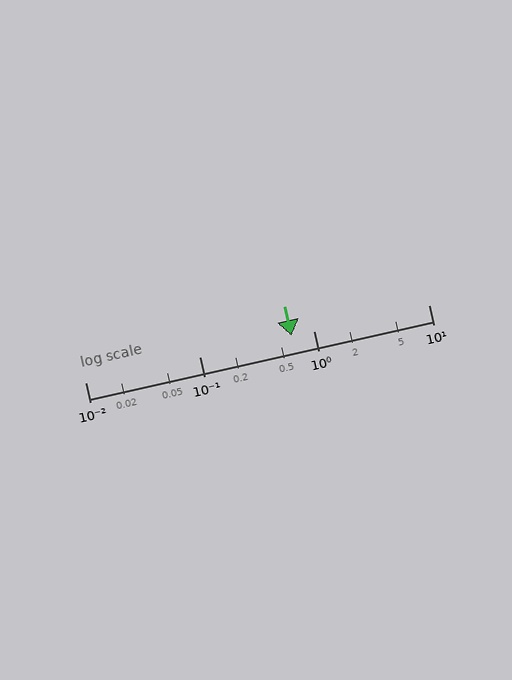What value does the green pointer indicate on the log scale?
The pointer indicates approximately 0.64.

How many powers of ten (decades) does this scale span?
The scale spans 3 decades, from 0.01 to 10.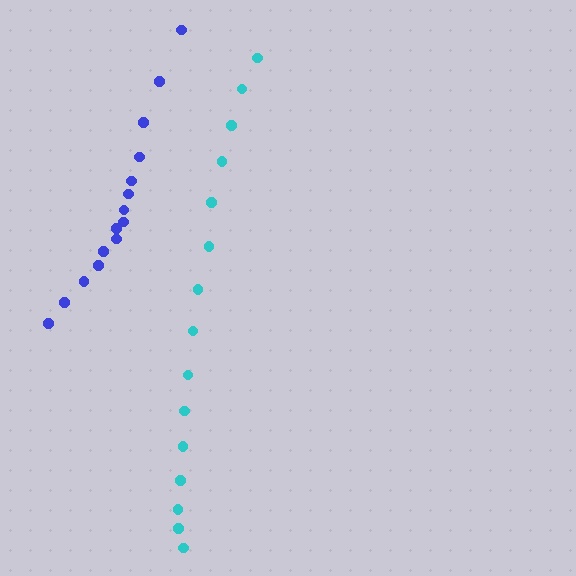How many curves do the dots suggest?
There are 2 distinct paths.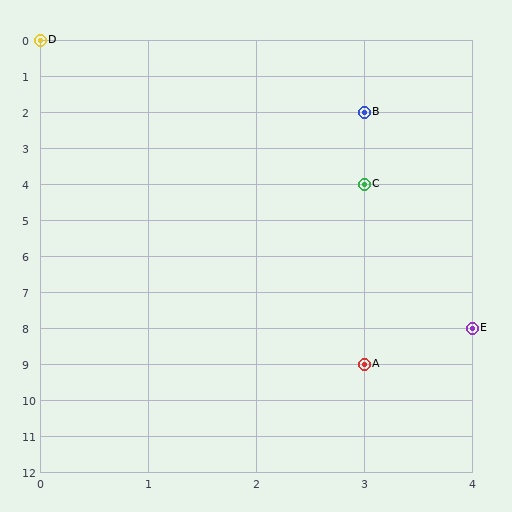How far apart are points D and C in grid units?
Points D and C are 3 columns and 4 rows apart (about 5.0 grid units diagonally).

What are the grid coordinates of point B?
Point B is at grid coordinates (3, 2).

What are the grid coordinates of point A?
Point A is at grid coordinates (3, 9).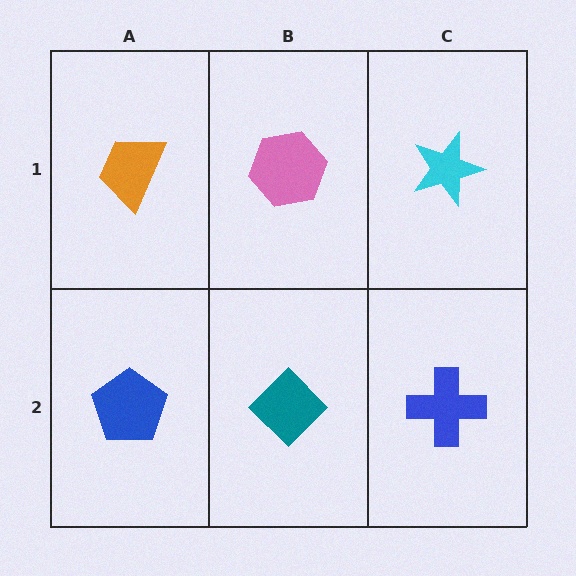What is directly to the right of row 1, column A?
A pink hexagon.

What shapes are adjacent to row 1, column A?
A blue pentagon (row 2, column A), a pink hexagon (row 1, column B).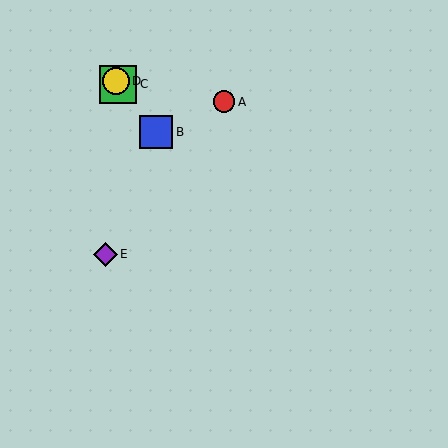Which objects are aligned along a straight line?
Objects B, C, D are aligned along a straight line.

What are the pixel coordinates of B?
Object B is at (156, 132).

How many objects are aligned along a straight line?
3 objects (B, C, D) are aligned along a straight line.